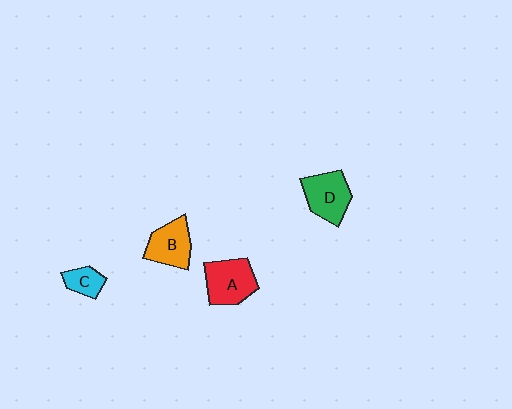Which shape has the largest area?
Shape A (red).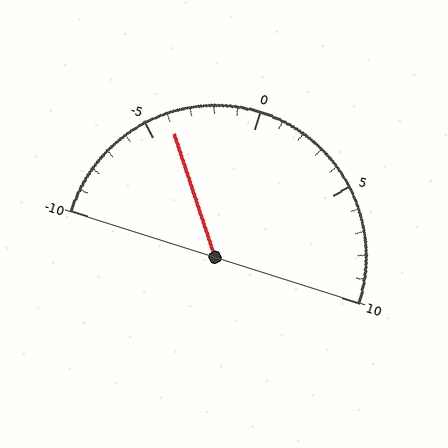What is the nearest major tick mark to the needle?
The nearest major tick mark is -5.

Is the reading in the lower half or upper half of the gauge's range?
The reading is in the lower half of the range (-10 to 10).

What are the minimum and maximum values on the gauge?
The gauge ranges from -10 to 10.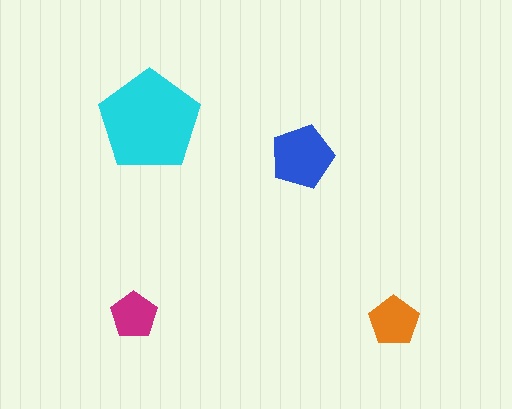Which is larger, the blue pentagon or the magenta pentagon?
The blue one.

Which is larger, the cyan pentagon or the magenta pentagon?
The cyan one.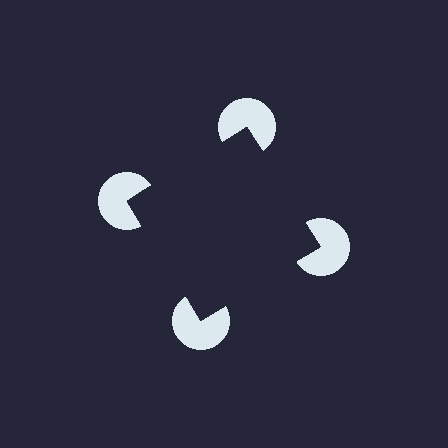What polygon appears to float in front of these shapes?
An illusory square — its edges are inferred from the aligned wedge cuts in the pac-man discs, not physically drawn.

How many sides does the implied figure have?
4 sides.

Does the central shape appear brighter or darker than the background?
It typically appears slightly darker than the background, even though no actual brightness change is drawn.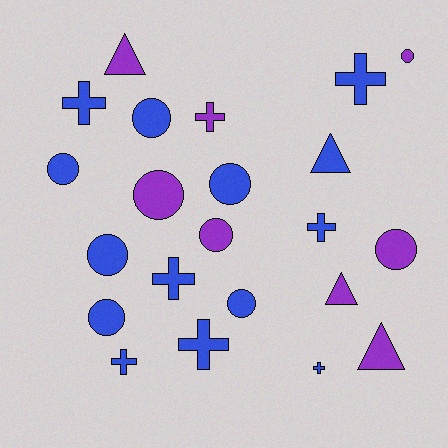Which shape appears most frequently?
Circle, with 10 objects.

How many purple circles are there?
There are 4 purple circles.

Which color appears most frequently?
Blue, with 14 objects.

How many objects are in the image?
There are 22 objects.